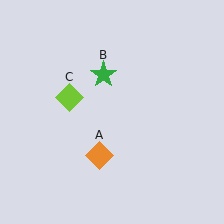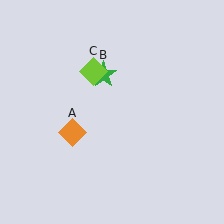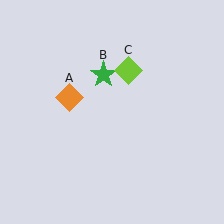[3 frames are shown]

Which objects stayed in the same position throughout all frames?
Green star (object B) remained stationary.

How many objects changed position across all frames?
2 objects changed position: orange diamond (object A), lime diamond (object C).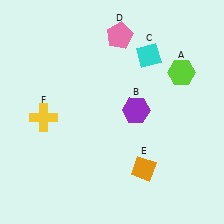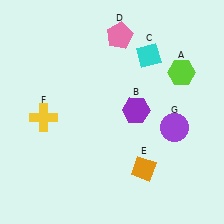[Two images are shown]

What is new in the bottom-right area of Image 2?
A purple circle (G) was added in the bottom-right area of Image 2.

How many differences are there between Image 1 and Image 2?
There is 1 difference between the two images.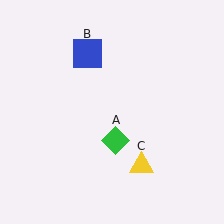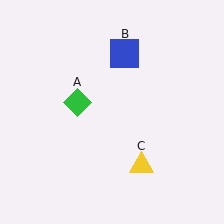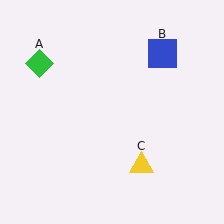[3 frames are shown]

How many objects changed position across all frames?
2 objects changed position: green diamond (object A), blue square (object B).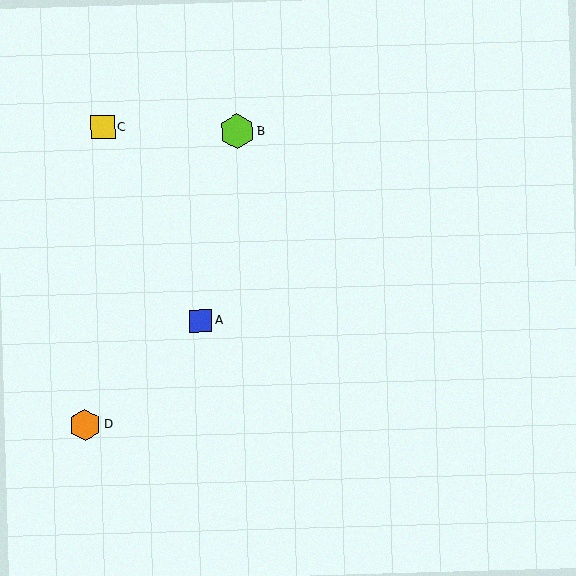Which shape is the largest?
The lime hexagon (labeled B) is the largest.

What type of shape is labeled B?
Shape B is a lime hexagon.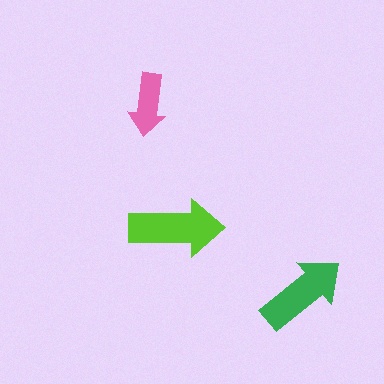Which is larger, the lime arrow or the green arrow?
The lime one.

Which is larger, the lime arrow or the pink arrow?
The lime one.